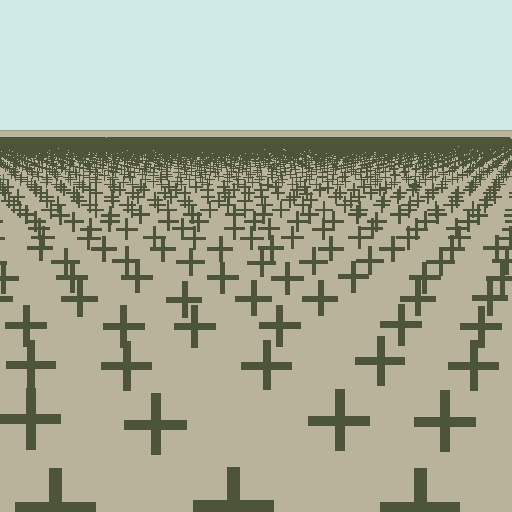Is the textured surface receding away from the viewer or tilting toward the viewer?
The surface is receding away from the viewer. Texture elements get smaller and denser toward the top.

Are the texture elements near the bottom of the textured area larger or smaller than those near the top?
Larger. Near the bottom, elements are closer to the viewer and appear at a bigger on-screen size.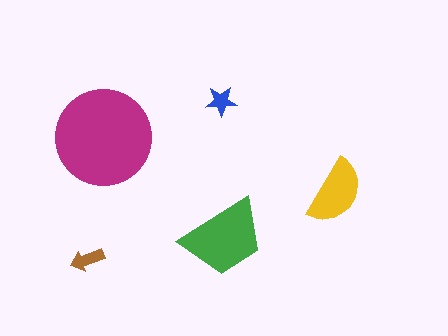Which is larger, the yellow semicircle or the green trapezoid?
The green trapezoid.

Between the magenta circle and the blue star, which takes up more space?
The magenta circle.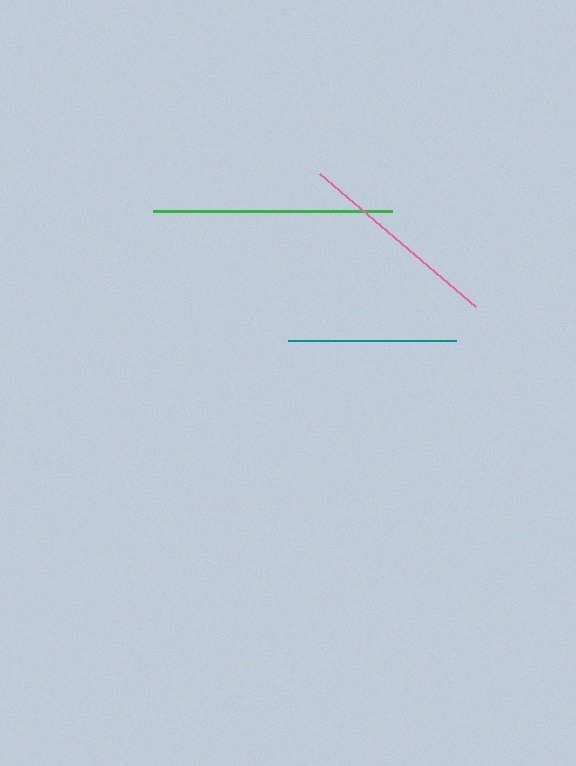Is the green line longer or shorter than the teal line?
The green line is longer than the teal line.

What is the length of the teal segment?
The teal segment is approximately 167 pixels long.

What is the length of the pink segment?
The pink segment is approximately 205 pixels long.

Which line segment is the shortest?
The teal line is the shortest at approximately 167 pixels.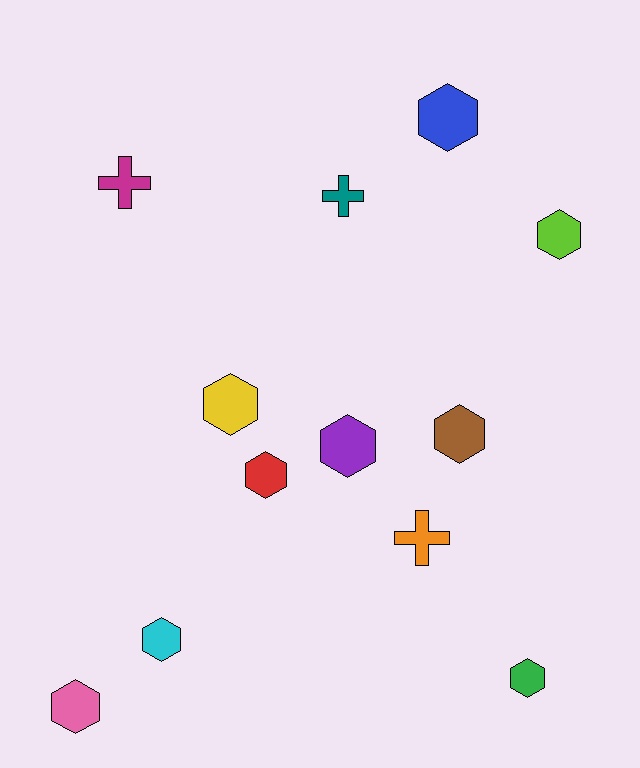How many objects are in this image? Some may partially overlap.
There are 12 objects.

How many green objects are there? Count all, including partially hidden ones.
There is 1 green object.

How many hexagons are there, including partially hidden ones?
There are 9 hexagons.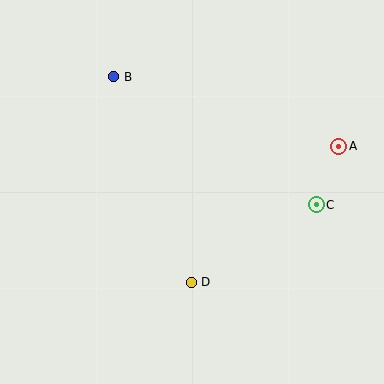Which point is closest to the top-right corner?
Point A is closest to the top-right corner.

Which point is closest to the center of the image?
Point D at (191, 282) is closest to the center.